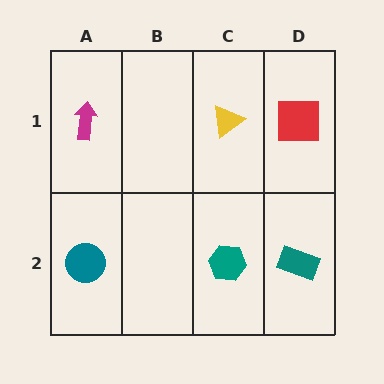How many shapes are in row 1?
3 shapes.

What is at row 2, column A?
A teal circle.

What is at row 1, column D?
A red square.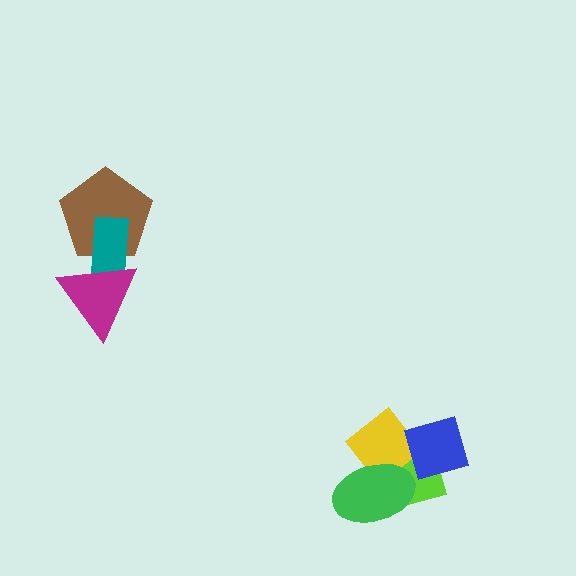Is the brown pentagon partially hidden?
Yes, it is partially covered by another shape.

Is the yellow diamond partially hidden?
Yes, it is partially covered by another shape.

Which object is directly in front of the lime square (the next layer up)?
The yellow diamond is directly in front of the lime square.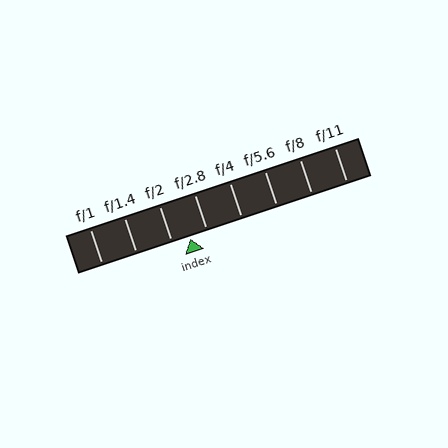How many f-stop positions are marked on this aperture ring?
There are 8 f-stop positions marked.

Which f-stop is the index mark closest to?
The index mark is closest to f/2.8.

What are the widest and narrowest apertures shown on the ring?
The widest aperture shown is f/1 and the narrowest is f/11.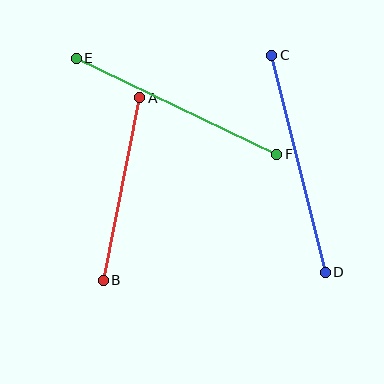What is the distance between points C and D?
The distance is approximately 223 pixels.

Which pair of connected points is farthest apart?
Points C and D are farthest apart.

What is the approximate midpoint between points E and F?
The midpoint is at approximately (176, 106) pixels.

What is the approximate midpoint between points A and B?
The midpoint is at approximately (121, 189) pixels.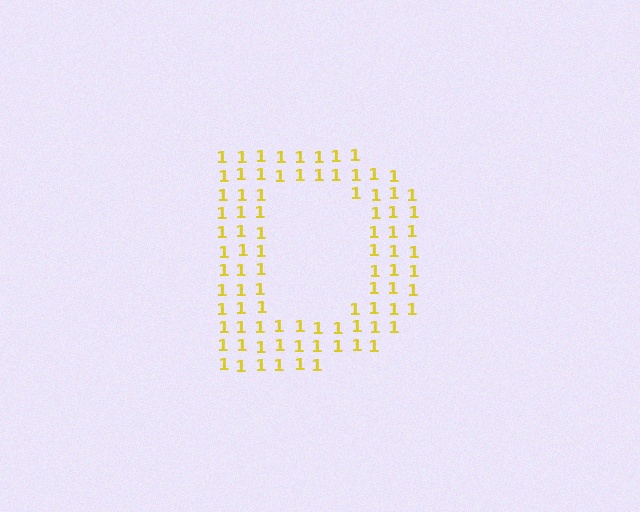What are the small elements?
The small elements are digit 1's.